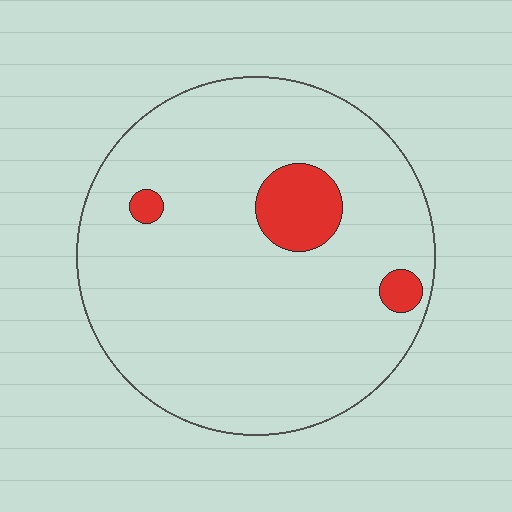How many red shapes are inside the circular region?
3.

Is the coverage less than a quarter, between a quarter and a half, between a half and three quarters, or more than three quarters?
Less than a quarter.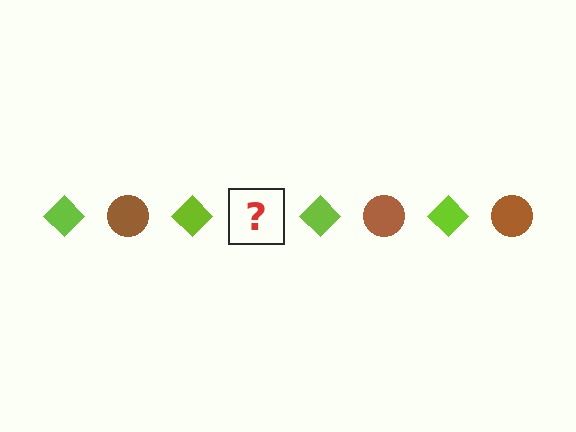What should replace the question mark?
The question mark should be replaced with a brown circle.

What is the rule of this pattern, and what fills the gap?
The rule is that the pattern alternates between lime diamond and brown circle. The gap should be filled with a brown circle.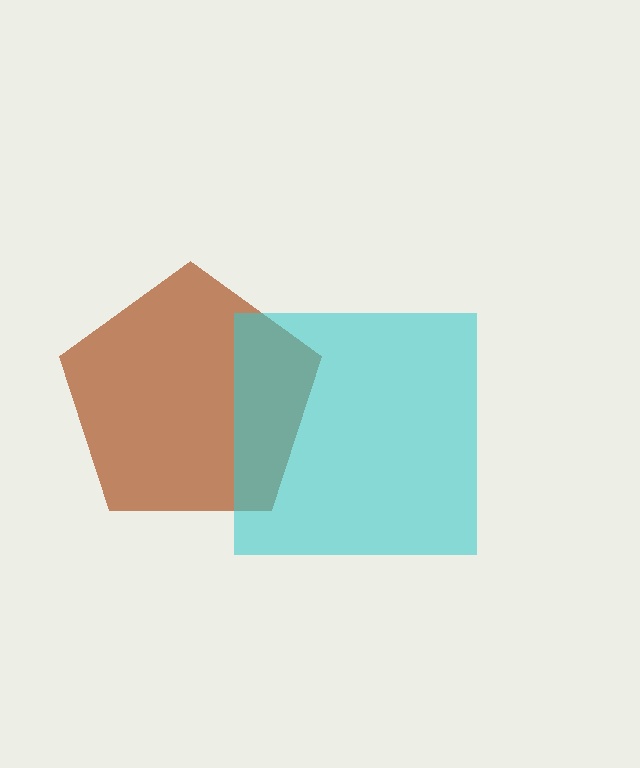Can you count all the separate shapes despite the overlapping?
Yes, there are 2 separate shapes.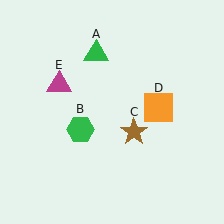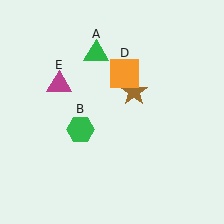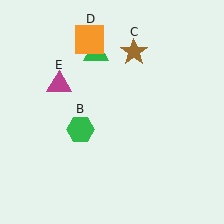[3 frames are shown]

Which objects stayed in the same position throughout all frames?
Green triangle (object A) and green hexagon (object B) and magenta triangle (object E) remained stationary.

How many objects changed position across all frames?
2 objects changed position: brown star (object C), orange square (object D).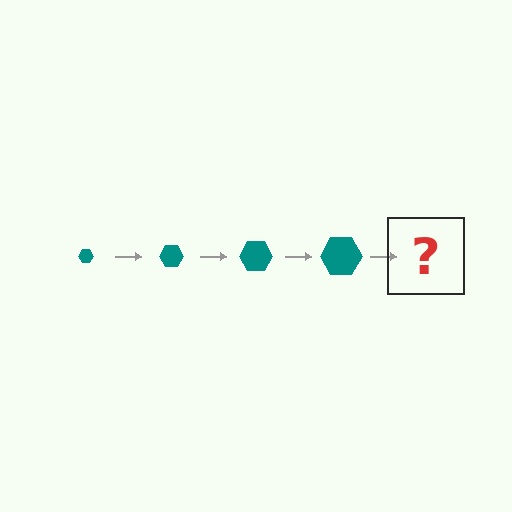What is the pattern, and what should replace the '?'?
The pattern is that the hexagon gets progressively larger each step. The '?' should be a teal hexagon, larger than the previous one.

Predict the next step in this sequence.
The next step is a teal hexagon, larger than the previous one.